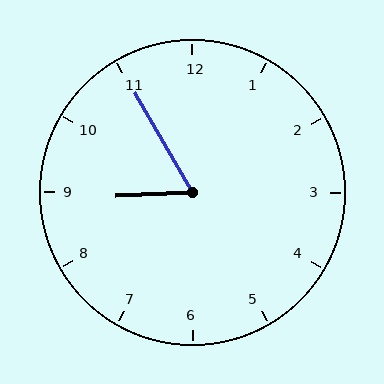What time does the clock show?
8:55.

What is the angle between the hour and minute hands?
Approximately 62 degrees.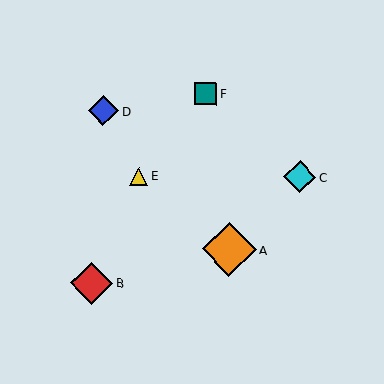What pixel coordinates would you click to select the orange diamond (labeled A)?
Click at (229, 249) to select the orange diamond A.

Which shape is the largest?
The orange diamond (labeled A) is the largest.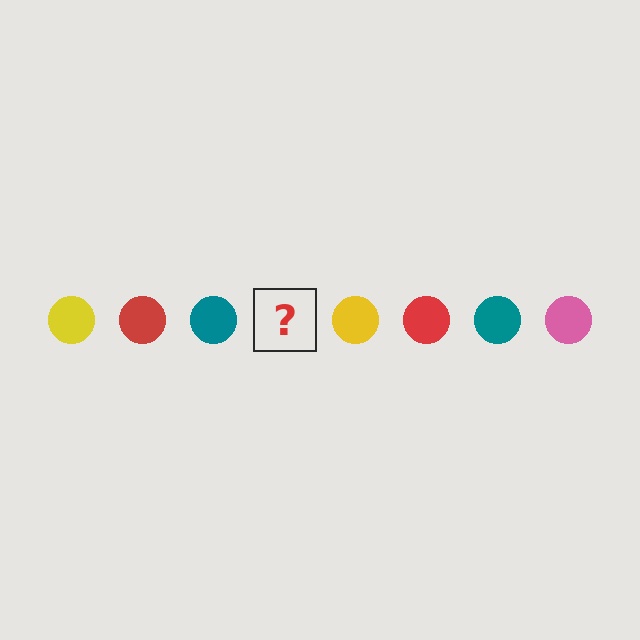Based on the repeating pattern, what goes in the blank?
The blank should be a pink circle.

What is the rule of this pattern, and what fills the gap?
The rule is that the pattern cycles through yellow, red, teal, pink circles. The gap should be filled with a pink circle.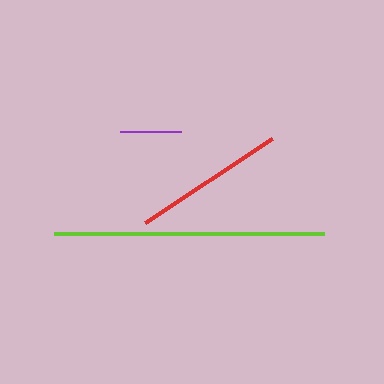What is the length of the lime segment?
The lime segment is approximately 270 pixels long.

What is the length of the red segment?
The red segment is approximately 152 pixels long.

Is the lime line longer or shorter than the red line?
The lime line is longer than the red line.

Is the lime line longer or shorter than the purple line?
The lime line is longer than the purple line.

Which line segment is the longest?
The lime line is the longest at approximately 270 pixels.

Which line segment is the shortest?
The purple line is the shortest at approximately 61 pixels.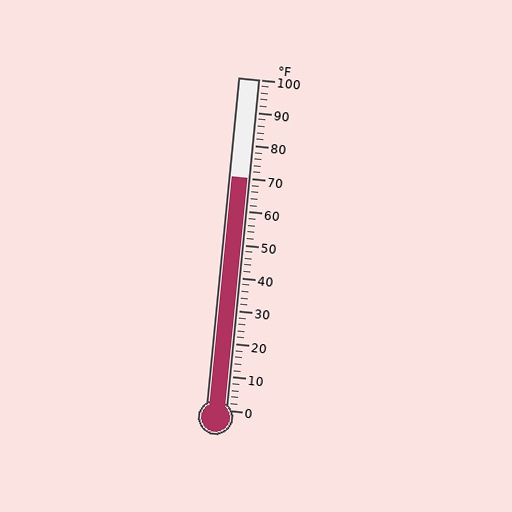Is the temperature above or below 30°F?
The temperature is above 30°F.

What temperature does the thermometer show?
The thermometer shows approximately 70°F.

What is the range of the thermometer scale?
The thermometer scale ranges from 0°F to 100°F.